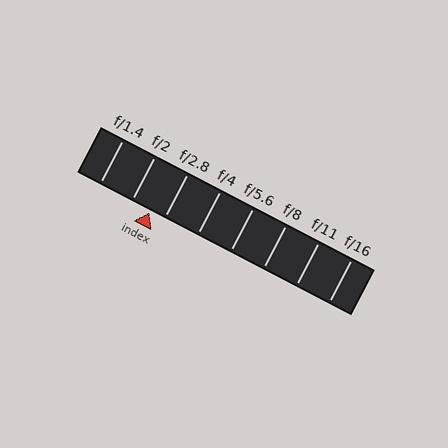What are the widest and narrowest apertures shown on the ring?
The widest aperture shown is f/1.4 and the narrowest is f/16.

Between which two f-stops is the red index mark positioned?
The index mark is between f/2 and f/2.8.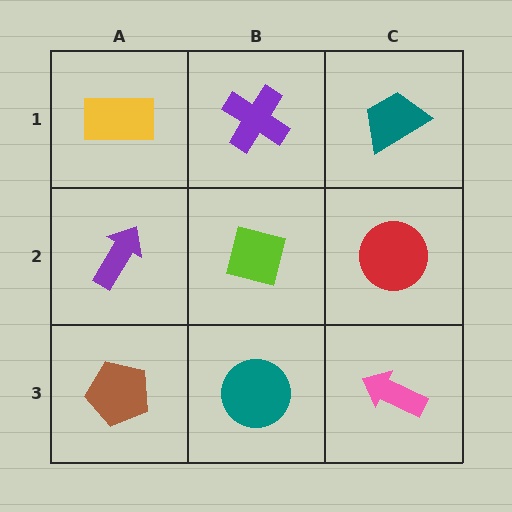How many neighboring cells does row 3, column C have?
2.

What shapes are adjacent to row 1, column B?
A lime square (row 2, column B), a yellow rectangle (row 1, column A), a teal trapezoid (row 1, column C).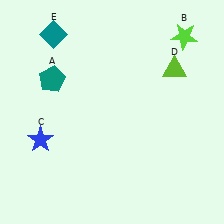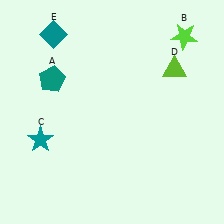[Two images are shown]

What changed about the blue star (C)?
In Image 1, C is blue. In Image 2, it changed to teal.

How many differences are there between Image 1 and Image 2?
There is 1 difference between the two images.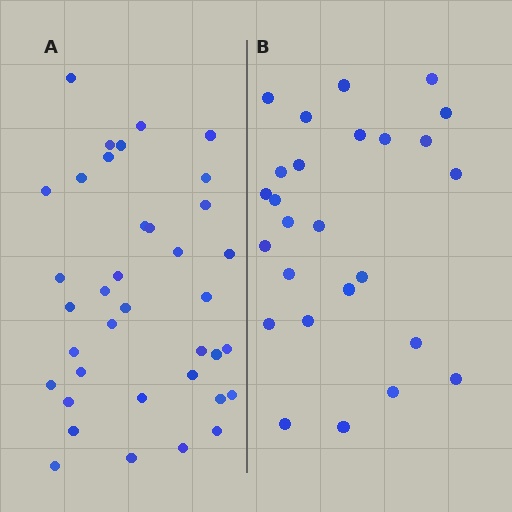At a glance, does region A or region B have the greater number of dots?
Region A (the left region) has more dots.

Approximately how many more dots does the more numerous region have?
Region A has roughly 12 or so more dots than region B.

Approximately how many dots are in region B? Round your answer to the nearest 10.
About 30 dots. (The exact count is 26, which rounds to 30.)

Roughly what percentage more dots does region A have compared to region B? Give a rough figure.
About 40% more.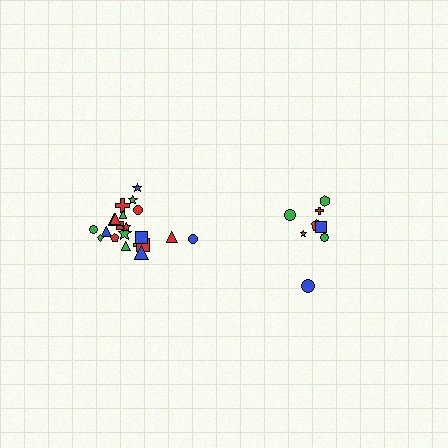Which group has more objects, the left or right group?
The left group.